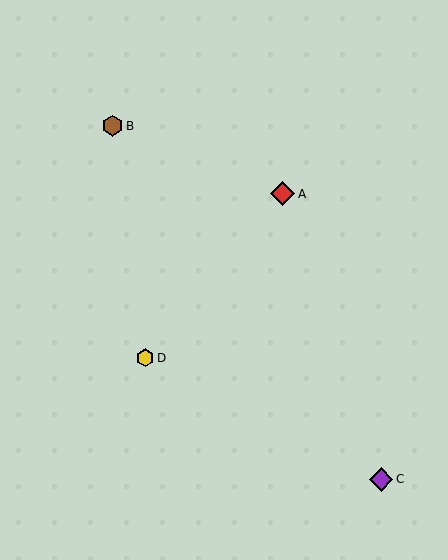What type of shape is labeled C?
Shape C is a purple diamond.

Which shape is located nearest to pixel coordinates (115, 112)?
The brown hexagon (labeled B) at (112, 126) is nearest to that location.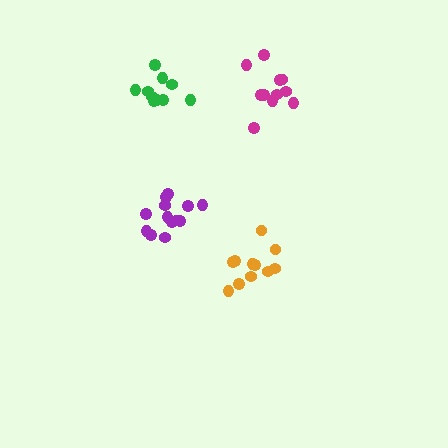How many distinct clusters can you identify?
There are 4 distinct clusters.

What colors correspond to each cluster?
The clusters are colored: magenta, orange, purple, green.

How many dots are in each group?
Group 1: 11 dots, Group 2: 11 dots, Group 3: 13 dots, Group 4: 10 dots (45 total).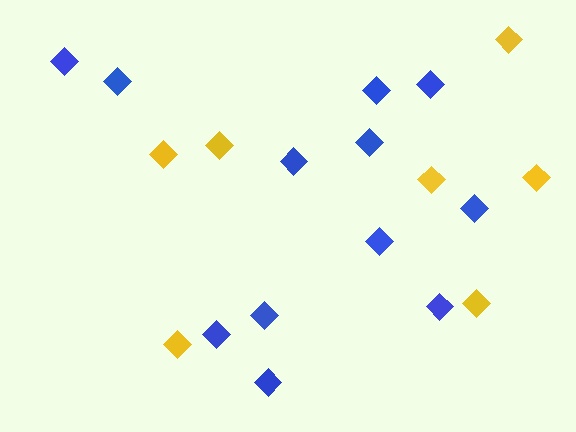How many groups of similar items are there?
There are 2 groups: one group of yellow diamonds (7) and one group of blue diamonds (12).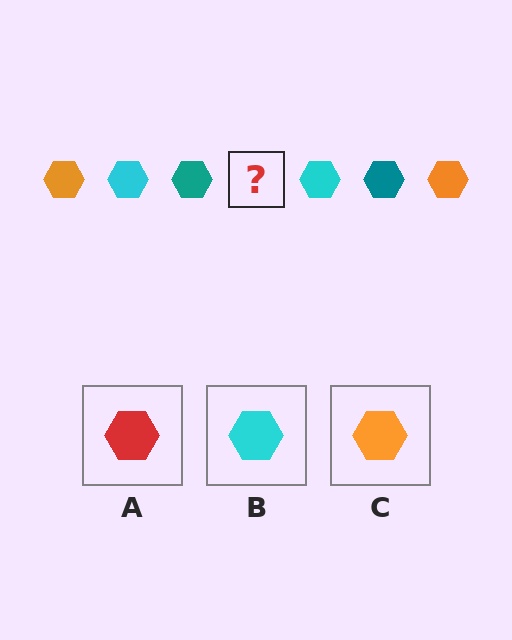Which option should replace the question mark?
Option C.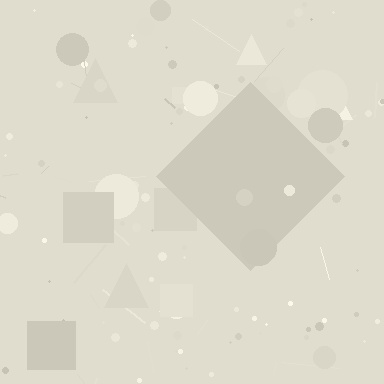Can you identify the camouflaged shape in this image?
The camouflaged shape is a diamond.